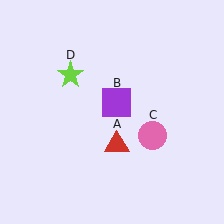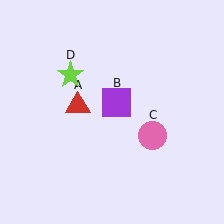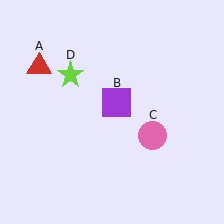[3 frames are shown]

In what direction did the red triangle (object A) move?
The red triangle (object A) moved up and to the left.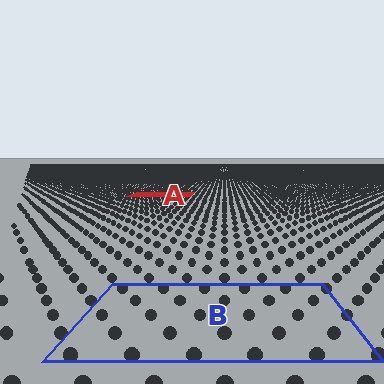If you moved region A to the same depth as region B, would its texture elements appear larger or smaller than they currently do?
They would appear larger. At a closer depth, the same texture elements are projected at a bigger on-screen size.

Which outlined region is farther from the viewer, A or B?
Region A is farther from the viewer — the texture elements inside it appear smaller and more densely packed.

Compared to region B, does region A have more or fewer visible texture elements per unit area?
Region A has more texture elements per unit area — they are packed more densely because it is farther away.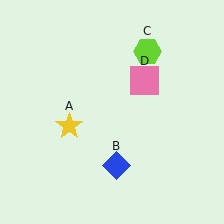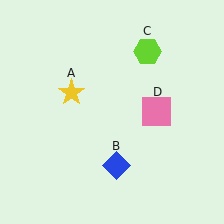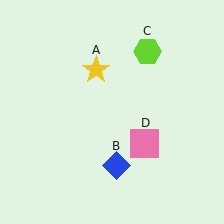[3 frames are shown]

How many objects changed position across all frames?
2 objects changed position: yellow star (object A), pink square (object D).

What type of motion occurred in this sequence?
The yellow star (object A), pink square (object D) rotated clockwise around the center of the scene.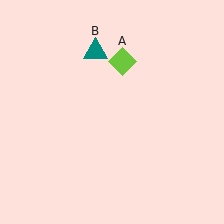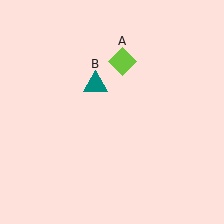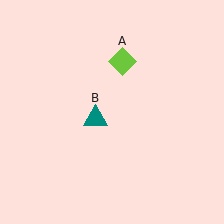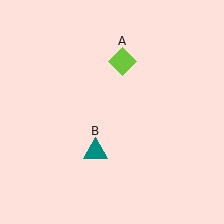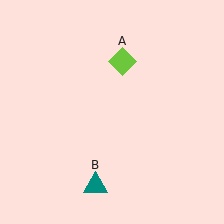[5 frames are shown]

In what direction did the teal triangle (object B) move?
The teal triangle (object B) moved down.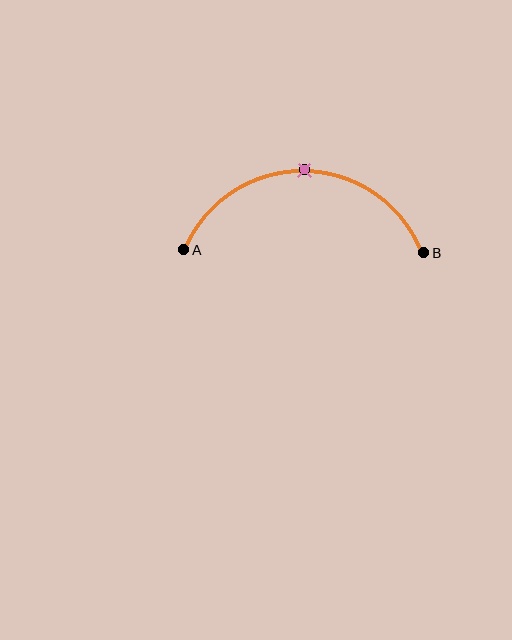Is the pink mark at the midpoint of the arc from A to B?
Yes. The pink mark lies on the arc at equal arc-length from both A and B — it is the arc midpoint.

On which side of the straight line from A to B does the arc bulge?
The arc bulges above the straight line connecting A and B.